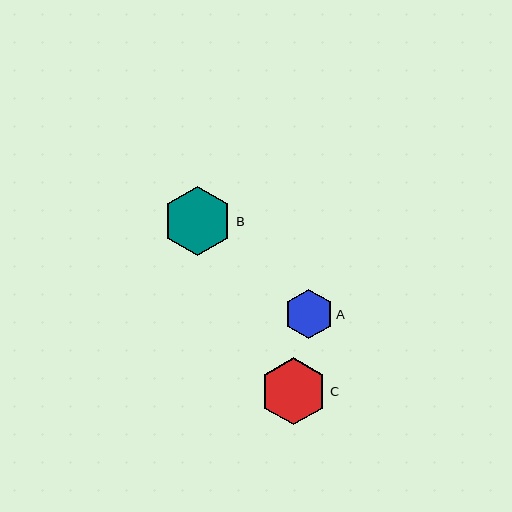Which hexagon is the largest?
Hexagon B is the largest with a size of approximately 69 pixels.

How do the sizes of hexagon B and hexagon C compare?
Hexagon B and hexagon C are approximately the same size.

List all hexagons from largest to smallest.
From largest to smallest: B, C, A.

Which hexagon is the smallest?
Hexagon A is the smallest with a size of approximately 49 pixels.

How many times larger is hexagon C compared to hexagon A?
Hexagon C is approximately 1.4 times the size of hexagon A.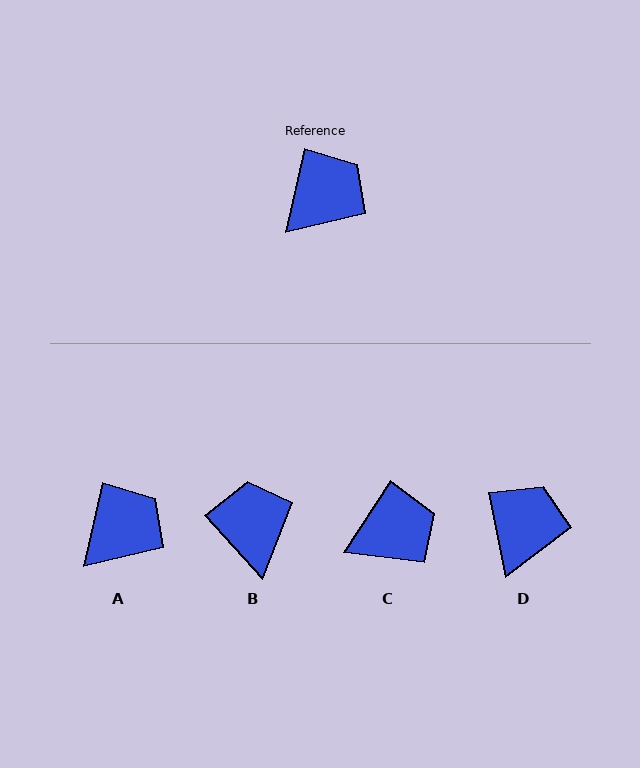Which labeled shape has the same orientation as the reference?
A.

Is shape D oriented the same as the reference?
No, it is off by about 24 degrees.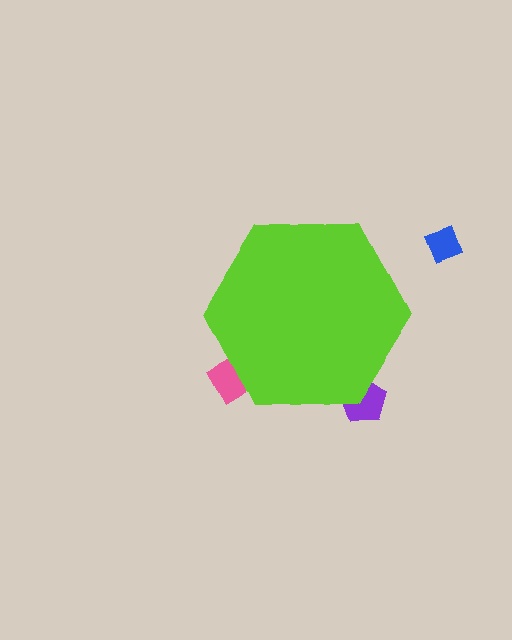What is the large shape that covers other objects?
A lime hexagon.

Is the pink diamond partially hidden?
Yes, the pink diamond is partially hidden behind the lime hexagon.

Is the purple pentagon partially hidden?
Yes, the purple pentagon is partially hidden behind the lime hexagon.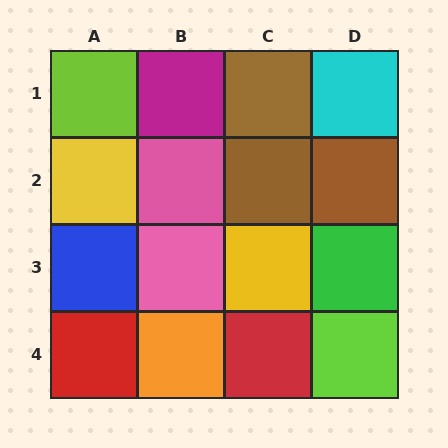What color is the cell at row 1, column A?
Lime.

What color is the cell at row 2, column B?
Pink.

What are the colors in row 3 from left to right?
Blue, pink, yellow, green.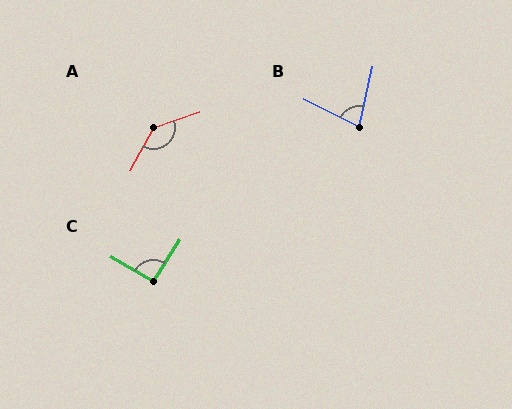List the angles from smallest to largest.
B (76°), C (92°), A (137°).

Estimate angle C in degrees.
Approximately 92 degrees.